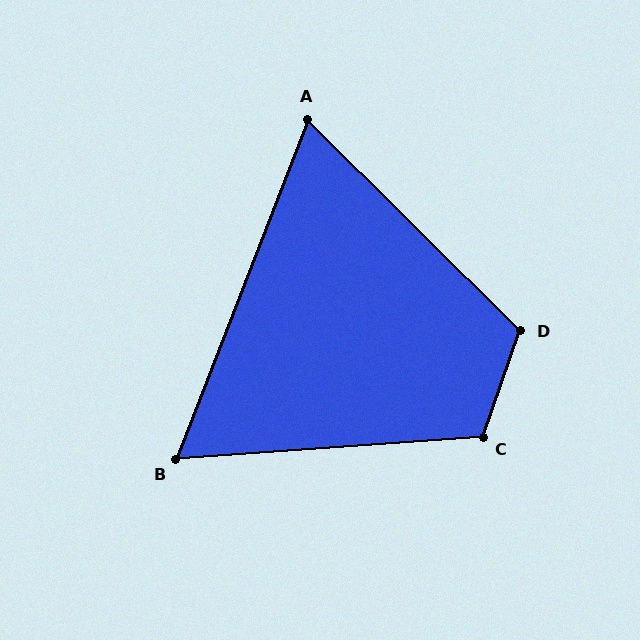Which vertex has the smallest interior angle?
B, at approximately 65 degrees.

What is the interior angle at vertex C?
Approximately 114 degrees (obtuse).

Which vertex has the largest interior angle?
D, at approximately 115 degrees.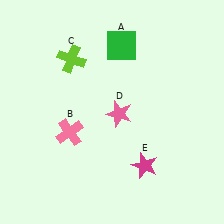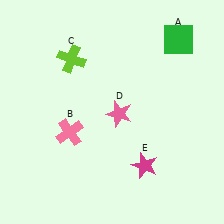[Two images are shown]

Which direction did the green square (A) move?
The green square (A) moved right.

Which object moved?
The green square (A) moved right.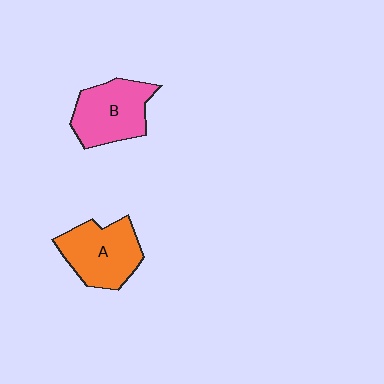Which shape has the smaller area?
Shape B (pink).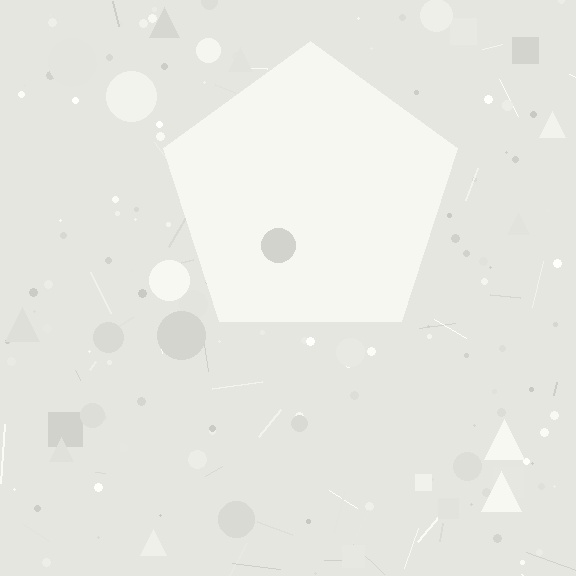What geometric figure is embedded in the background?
A pentagon is embedded in the background.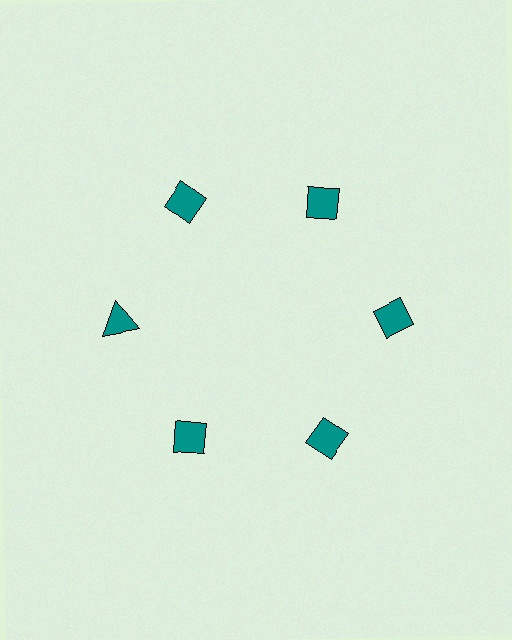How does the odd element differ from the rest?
It has a different shape: triangle instead of diamond.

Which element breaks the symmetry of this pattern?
The teal triangle at roughly the 9 o'clock position breaks the symmetry. All other shapes are teal diamonds.